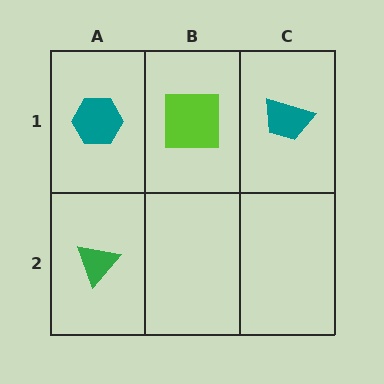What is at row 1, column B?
A lime square.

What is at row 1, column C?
A teal trapezoid.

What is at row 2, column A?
A green triangle.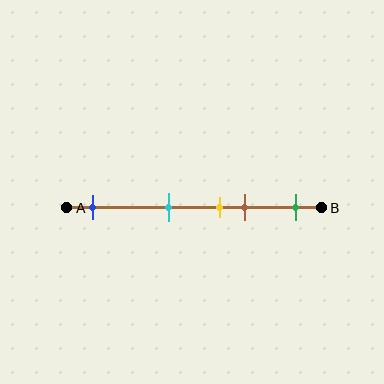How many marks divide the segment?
There are 5 marks dividing the segment.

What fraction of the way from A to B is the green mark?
The green mark is approximately 90% (0.9) of the way from A to B.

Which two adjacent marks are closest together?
The yellow and brown marks are the closest adjacent pair.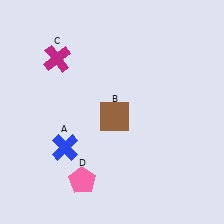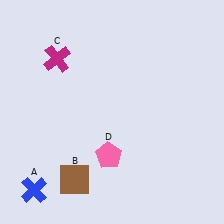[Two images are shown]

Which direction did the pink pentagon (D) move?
The pink pentagon (D) moved right.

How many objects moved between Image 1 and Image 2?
3 objects moved between the two images.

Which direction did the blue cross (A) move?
The blue cross (A) moved down.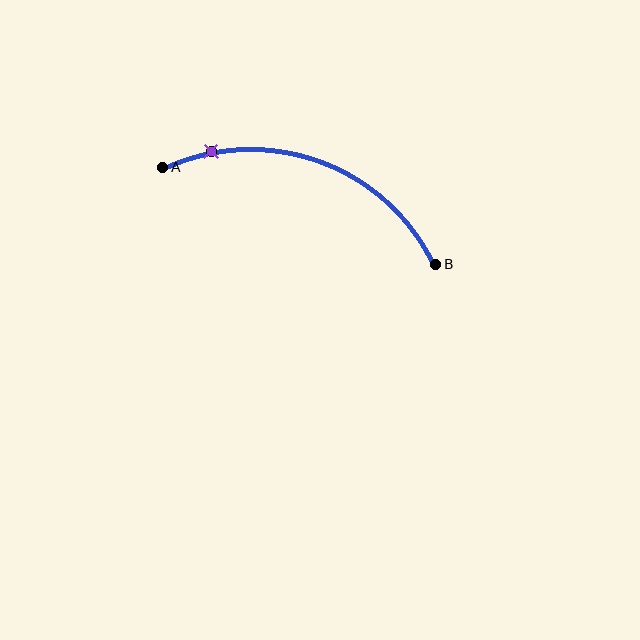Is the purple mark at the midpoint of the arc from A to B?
No. The purple mark lies on the arc but is closer to endpoint A. The arc midpoint would be at the point on the curve equidistant along the arc from both A and B.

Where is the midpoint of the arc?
The arc midpoint is the point on the curve farthest from the straight line joining A and B. It sits above that line.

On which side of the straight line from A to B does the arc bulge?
The arc bulges above the straight line connecting A and B.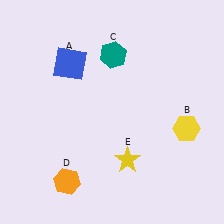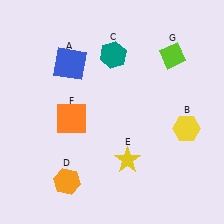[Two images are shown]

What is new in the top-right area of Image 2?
A lime diamond (G) was added in the top-right area of Image 2.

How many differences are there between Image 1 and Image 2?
There are 2 differences between the two images.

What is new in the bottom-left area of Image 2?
An orange square (F) was added in the bottom-left area of Image 2.